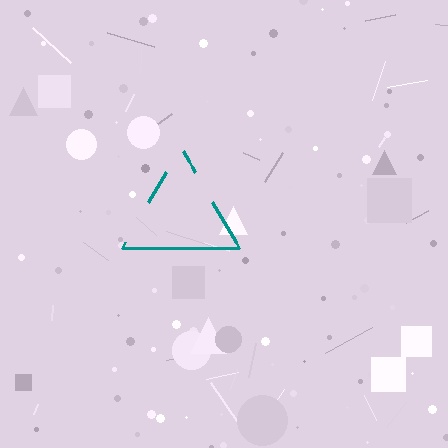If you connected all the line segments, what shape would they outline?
They would outline a triangle.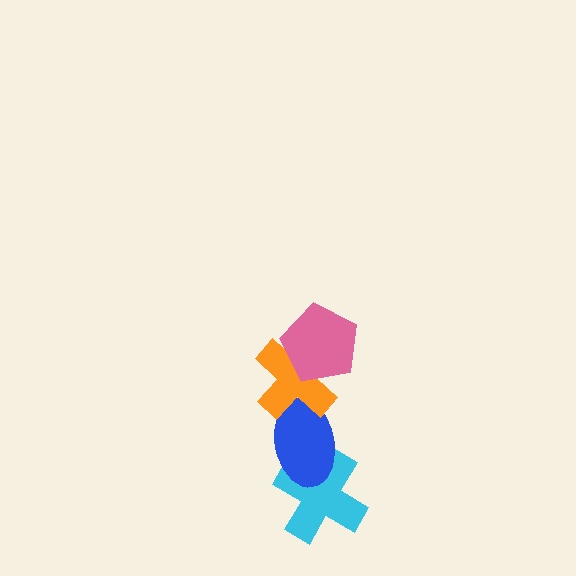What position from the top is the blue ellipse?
The blue ellipse is 3rd from the top.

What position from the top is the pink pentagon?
The pink pentagon is 1st from the top.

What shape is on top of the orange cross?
The pink pentagon is on top of the orange cross.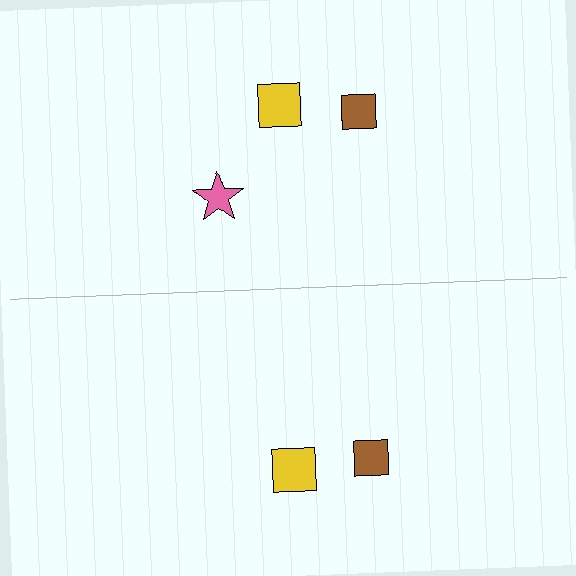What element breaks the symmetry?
A pink star is missing from the bottom side.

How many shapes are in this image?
There are 5 shapes in this image.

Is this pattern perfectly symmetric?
No, the pattern is not perfectly symmetric. A pink star is missing from the bottom side.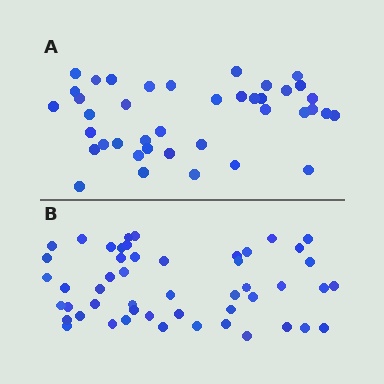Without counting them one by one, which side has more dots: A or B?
Region B (the bottom region) has more dots.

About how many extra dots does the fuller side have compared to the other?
Region B has roughly 10 or so more dots than region A.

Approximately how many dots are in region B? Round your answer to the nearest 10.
About 50 dots.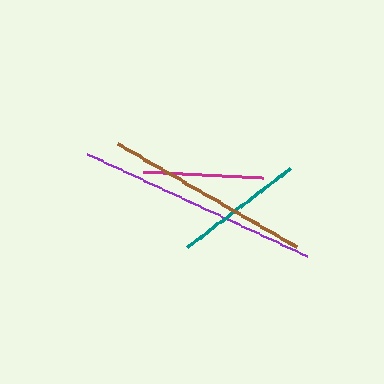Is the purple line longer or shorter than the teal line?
The purple line is longer than the teal line.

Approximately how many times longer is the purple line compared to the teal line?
The purple line is approximately 1.9 times the length of the teal line.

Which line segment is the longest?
The purple line is the longest at approximately 242 pixels.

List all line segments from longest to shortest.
From longest to shortest: purple, brown, teal, magenta.